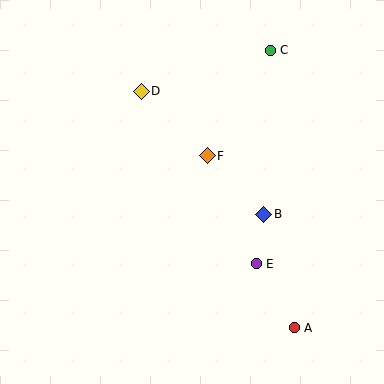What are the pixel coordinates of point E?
Point E is at (256, 264).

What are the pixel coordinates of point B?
Point B is at (264, 214).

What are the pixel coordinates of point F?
Point F is at (207, 156).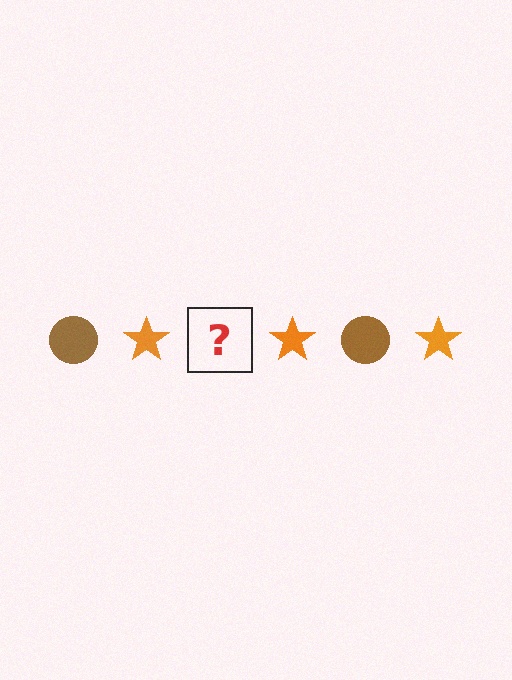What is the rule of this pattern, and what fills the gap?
The rule is that the pattern alternates between brown circle and orange star. The gap should be filled with a brown circle.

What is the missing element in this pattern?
The missing element is a brown circle.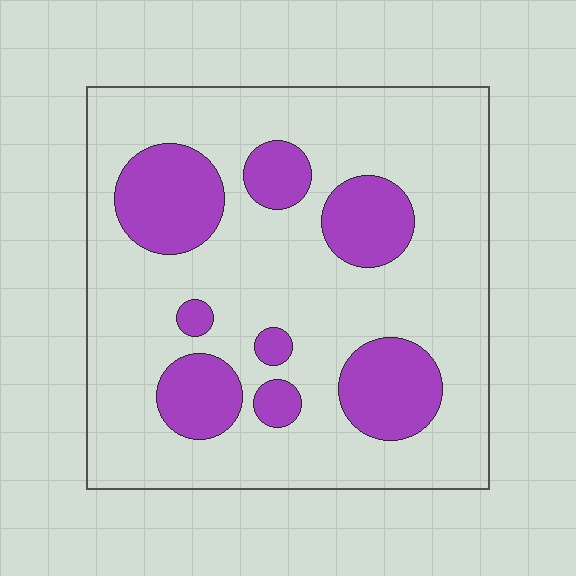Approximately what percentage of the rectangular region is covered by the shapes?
Approximately 25%.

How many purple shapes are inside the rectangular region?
8.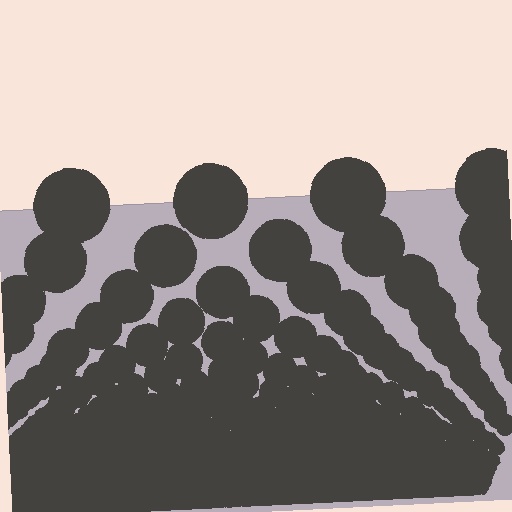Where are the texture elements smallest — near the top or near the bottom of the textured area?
Near the bottom.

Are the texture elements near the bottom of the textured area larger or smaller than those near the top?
Smaller. The gradient is inverted — elements near the bottom are smaller and denser.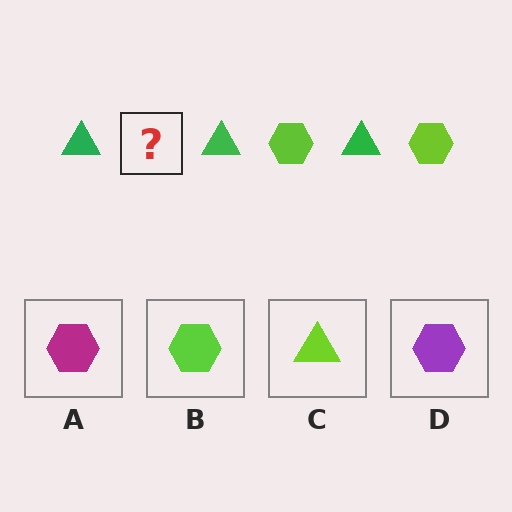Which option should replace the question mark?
Option B.